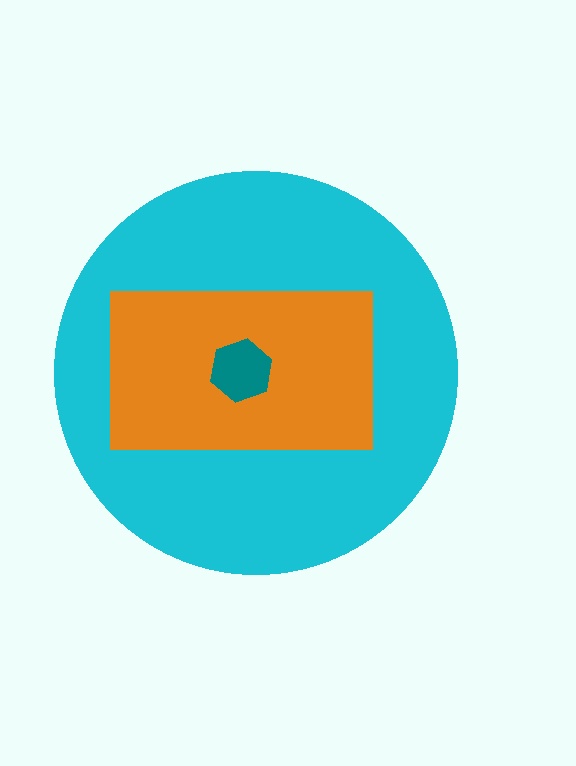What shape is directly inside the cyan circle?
The orange rectangle.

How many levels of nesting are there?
3.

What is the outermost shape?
The cyan circle.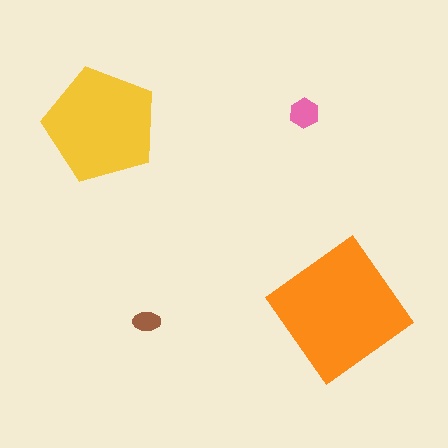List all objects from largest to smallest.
The orange diamond, the yellow pentagon, the pink hexagon, the brown ellipse.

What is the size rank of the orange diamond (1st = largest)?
1st.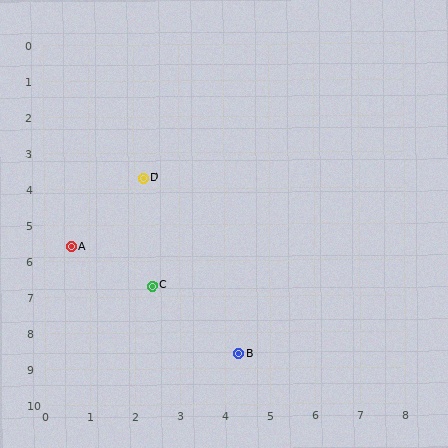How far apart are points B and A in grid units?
Points B and A are about 4.8 grid units apart.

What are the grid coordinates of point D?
Point D is at approximately (2.2, 3.7).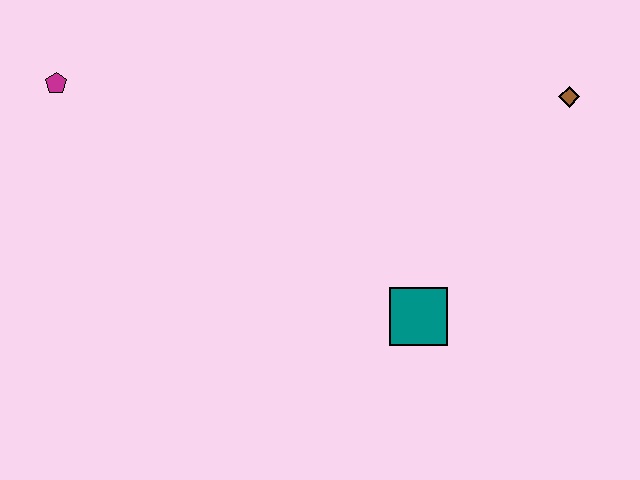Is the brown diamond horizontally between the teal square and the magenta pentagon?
No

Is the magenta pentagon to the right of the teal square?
No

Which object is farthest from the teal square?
The magenta pentagon is farthest from the teal square.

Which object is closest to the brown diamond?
The teal square is closest to the brown diamond.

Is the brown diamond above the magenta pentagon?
No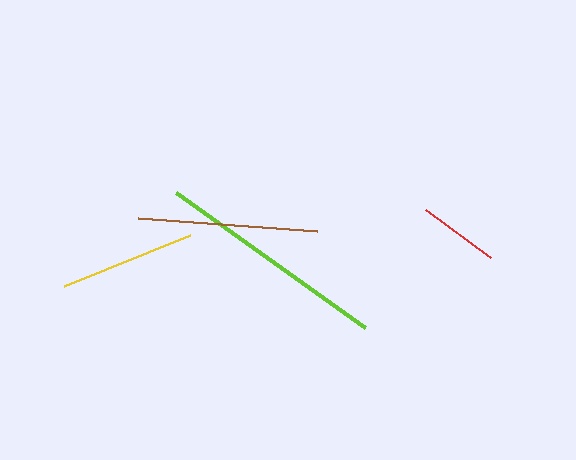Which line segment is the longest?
The lime line is the longest at approximately 233 pixels.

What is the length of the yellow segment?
The yellow segment is approximately 136 pixels long.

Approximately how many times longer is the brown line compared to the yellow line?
The brown line is approximately 1.3 times the length of the yellow line.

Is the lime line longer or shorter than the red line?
The lime line is longer than the red line.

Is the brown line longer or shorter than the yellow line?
The brown line is longer than the yellow line.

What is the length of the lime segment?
The lime segment is approximately 233 pixels long.